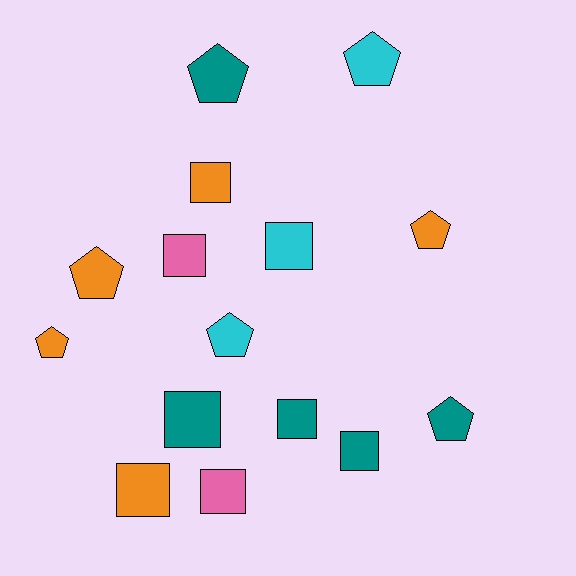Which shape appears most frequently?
Square, with 8 objects.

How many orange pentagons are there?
There are 3 orange pentagons.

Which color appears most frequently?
Orange, with 5 objects.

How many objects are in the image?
There are 15 objects.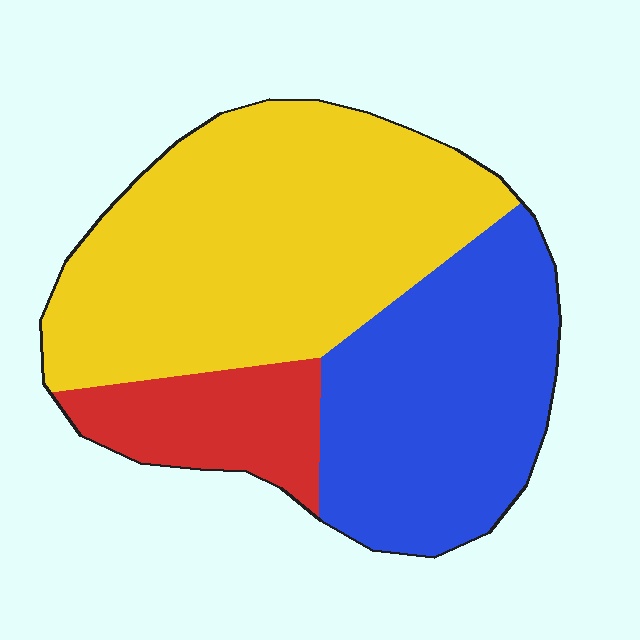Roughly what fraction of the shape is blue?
Blue takes up between a third and a half of the shape.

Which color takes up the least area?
Red, at roughly 15%.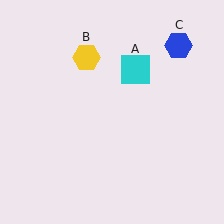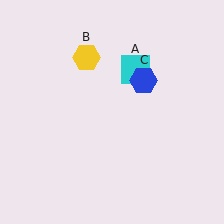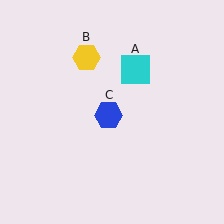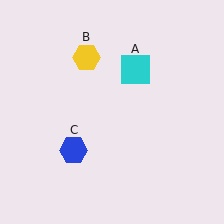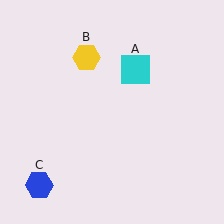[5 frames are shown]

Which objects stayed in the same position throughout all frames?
Cyan square (object A) and yellow hexagon (object B) remained stationary.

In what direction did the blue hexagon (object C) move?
The blue hexagon (object C) moved down and to the left.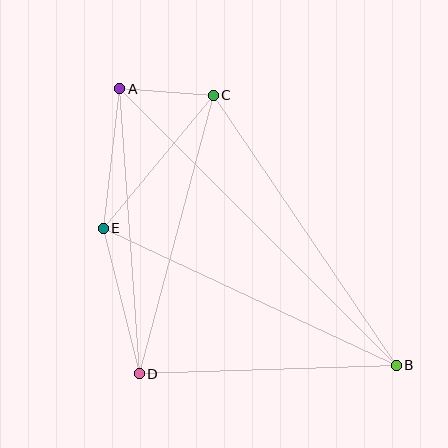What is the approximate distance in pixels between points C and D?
The distance between C and D is approximately 288 pixels.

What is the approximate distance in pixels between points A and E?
The distance between A and E is approximately 140 pixels.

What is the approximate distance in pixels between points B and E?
The distance between B and E is approximately 323 pixels.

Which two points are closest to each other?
Points A and C are closest to each other.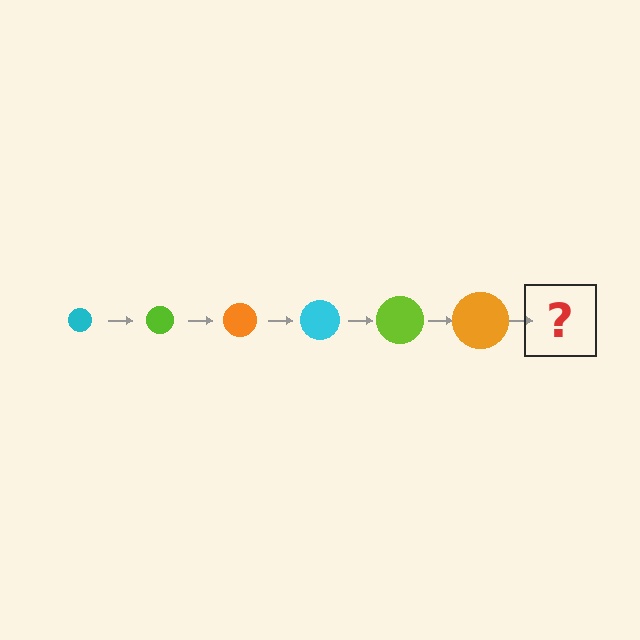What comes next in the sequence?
The next element should be a cyan circle, larger than the previous one.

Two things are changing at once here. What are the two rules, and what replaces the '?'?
The two rules are that the circle grows larger each step and the color cycles through cyan, lime, and orange. The '?' should be a cyan circle, larger than the previous one.